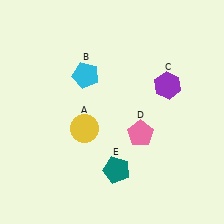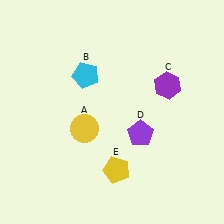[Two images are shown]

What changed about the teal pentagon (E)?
In Image 1, E is teal. In Image 2, it changed to yellow.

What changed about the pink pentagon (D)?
In Image 1, D is pink. In Image 2, it changed to purple.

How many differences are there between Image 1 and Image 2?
There are 2 differences between the two images.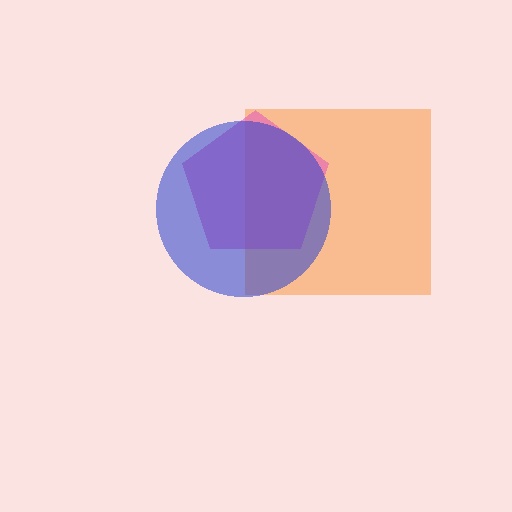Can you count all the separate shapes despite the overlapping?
Yes, there are 3 separate shapes.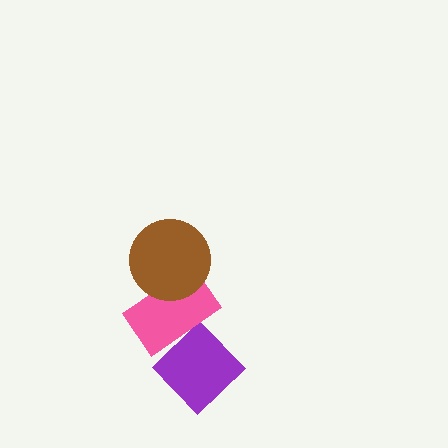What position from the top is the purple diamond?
The purple diamond is 3rd from the top.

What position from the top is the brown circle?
The brown circle is 1st from the top.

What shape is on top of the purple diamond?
The pink rectangle is on top of the purple diamond.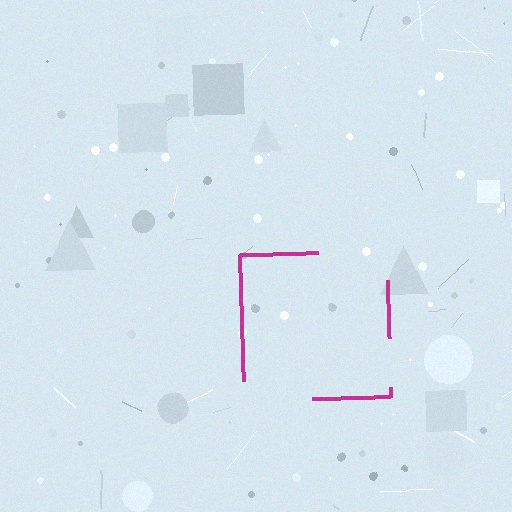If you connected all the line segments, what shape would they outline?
They would outline a square.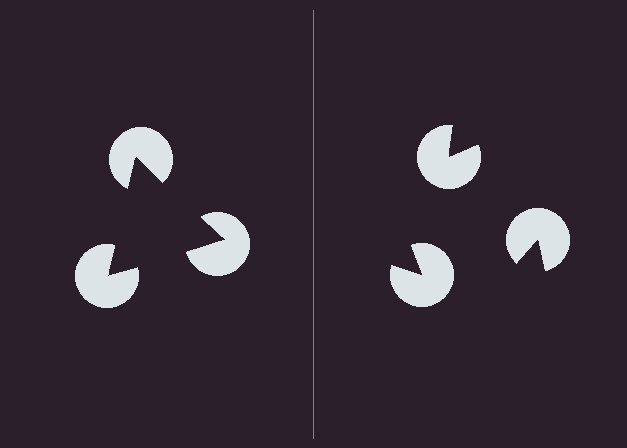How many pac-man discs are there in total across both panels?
6 — 3 on each side.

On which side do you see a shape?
An illusory triangle appears on the left side. On the right side the wedge cuts are rotated, so no coherent shape forms.